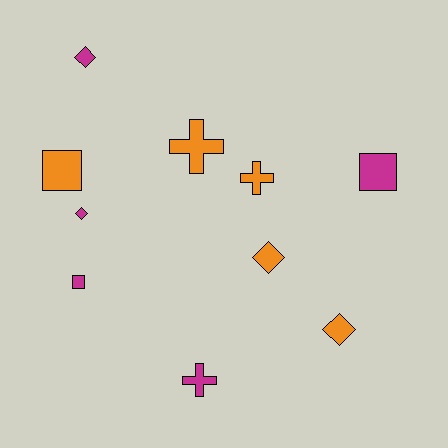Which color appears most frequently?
Orange, with 5 objects.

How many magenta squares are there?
There are 2 magenta squares.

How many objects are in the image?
There are 10 objects.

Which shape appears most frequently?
Diamond, with 4 objects.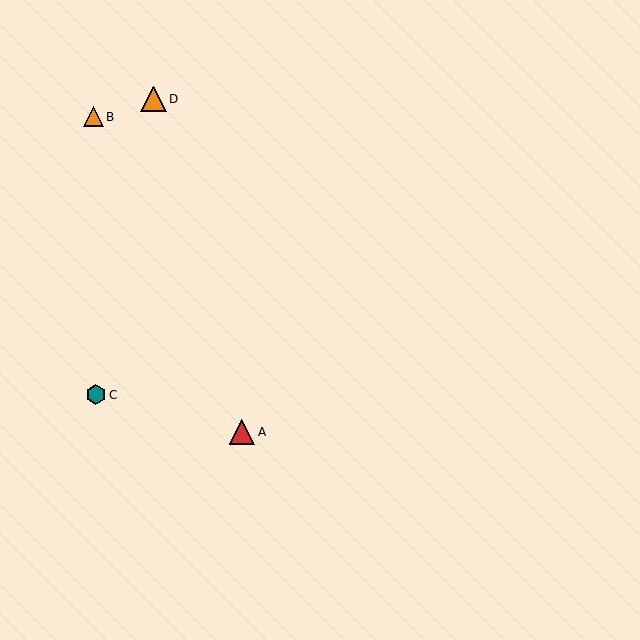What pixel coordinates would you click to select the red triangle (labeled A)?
Click at (242, 432) to select the red triangle A.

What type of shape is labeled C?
Shape C is a teal hexagon.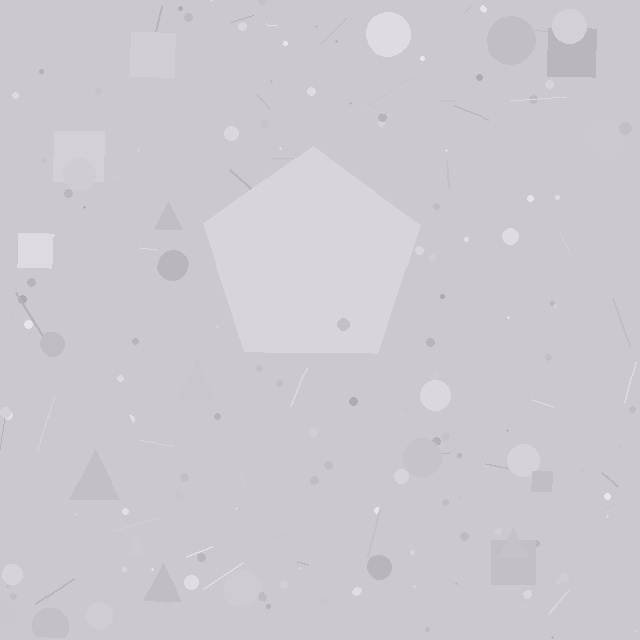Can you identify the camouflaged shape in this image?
The camouflaged shape is a pentagon.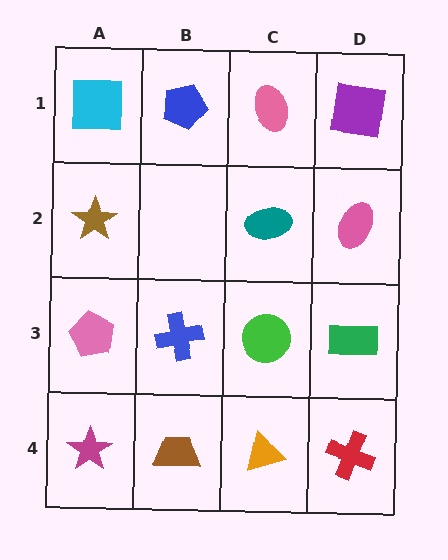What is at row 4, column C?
An orange triangle.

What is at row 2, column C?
A teal ellipse.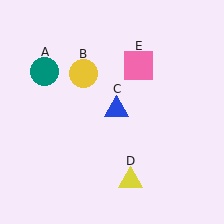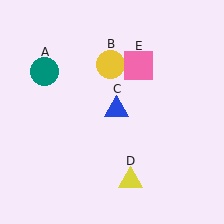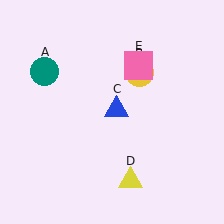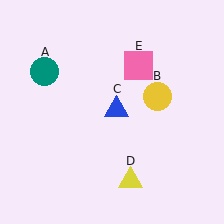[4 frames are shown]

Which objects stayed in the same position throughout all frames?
Teal circle (object A) and blue triangle (object C) and yellow triangle (object D) and pink square (object E) remained stationary.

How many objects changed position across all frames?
1 object changed position: yellow circle (object B).